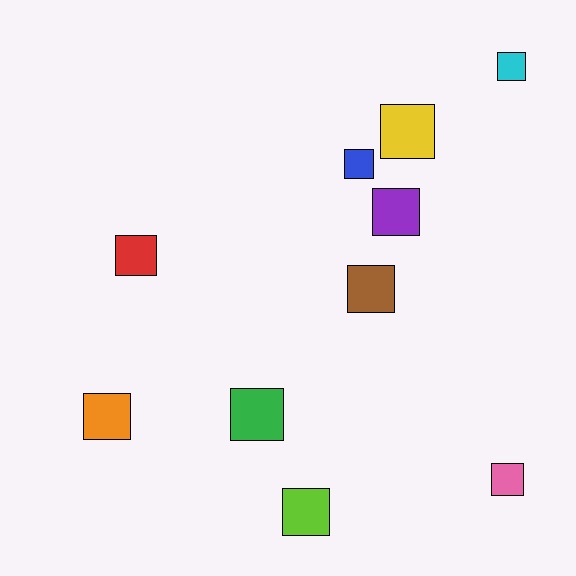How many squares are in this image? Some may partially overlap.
There are 10 squares.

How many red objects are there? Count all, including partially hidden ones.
There is 1 red object.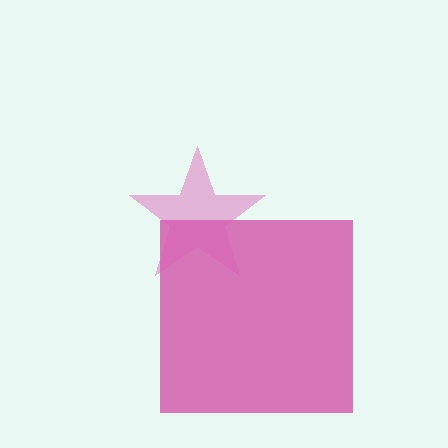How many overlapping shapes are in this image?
There are 2 overlapping shapes in the image.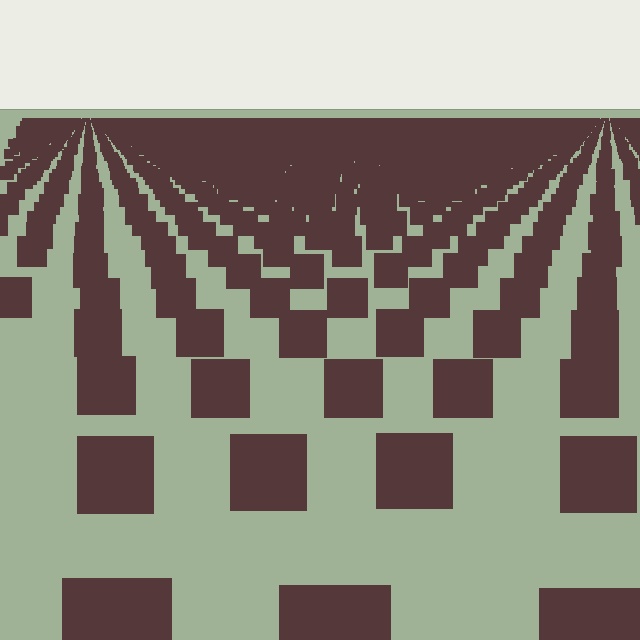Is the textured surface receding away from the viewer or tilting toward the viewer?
The surface is receding away from the viewer. Texture elements get smaller and denser toward the top.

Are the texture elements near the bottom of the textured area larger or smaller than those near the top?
Larger. Near the bottom, elements are closer to the viewer and appear at a bigger on-screen size.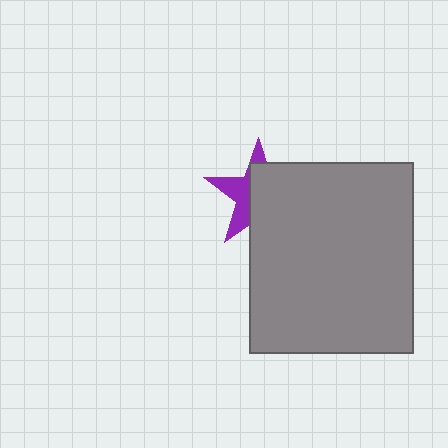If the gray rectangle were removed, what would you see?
You would see the complete purple star.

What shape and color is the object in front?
The object in front is a gray rectangle.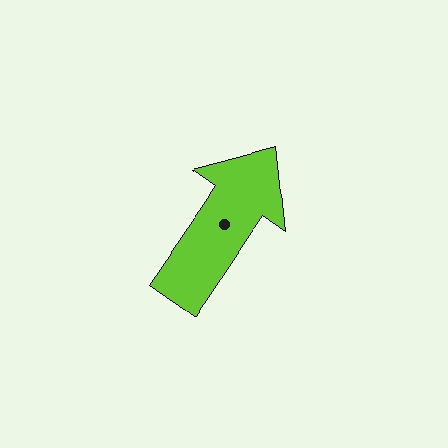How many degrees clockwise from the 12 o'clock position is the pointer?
Approximately 34 degrees.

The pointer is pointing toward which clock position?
Roughly 1 o'clock.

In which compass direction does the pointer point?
Northeast.